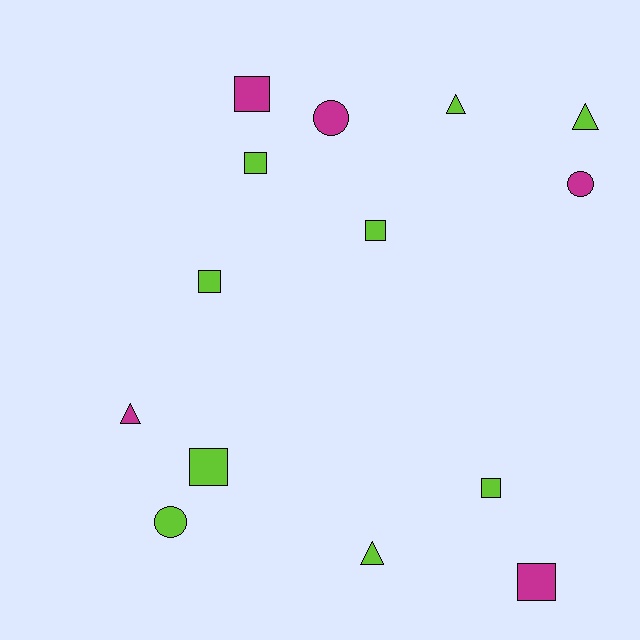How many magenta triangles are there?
There is 1 magenta triangle.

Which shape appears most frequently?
Square, with 7 objects.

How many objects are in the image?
There are 14 objects.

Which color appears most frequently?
Lime, with 9 objects.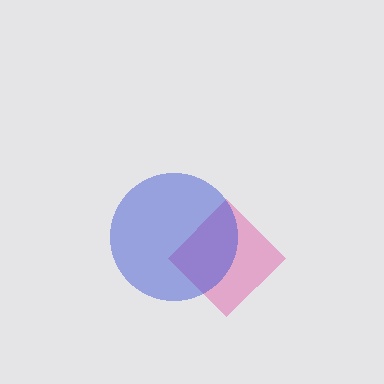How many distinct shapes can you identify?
There are 2 distinct shapes: a pink diamond, a blue circle.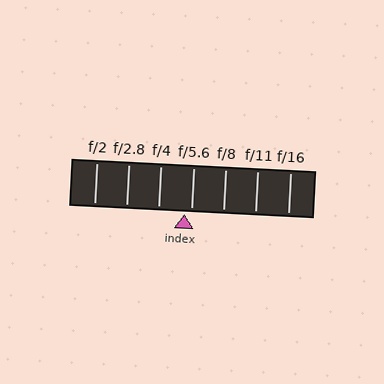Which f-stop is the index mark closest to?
The index mark is closest to f/5.6.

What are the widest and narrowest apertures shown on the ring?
The widest aperture shown is f/2 and the narrowest is f/16.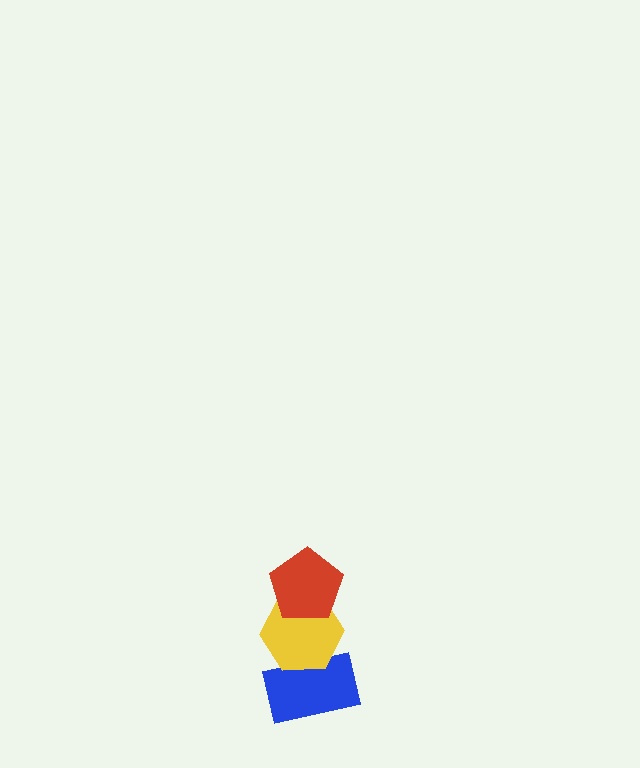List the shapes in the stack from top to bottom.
From top to bottom: the red pentagon, the yellow hexagon, the blue rectangle.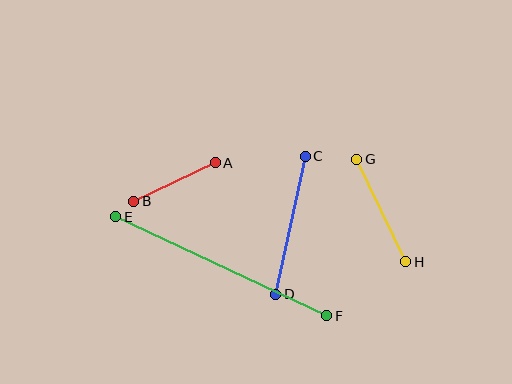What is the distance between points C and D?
The distance is approximately 141 pixels.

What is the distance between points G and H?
The distance is approximately 114 pixels.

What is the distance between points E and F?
The distance is approximately 233 pixels.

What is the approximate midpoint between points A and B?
The midpoint is at approximately (175, 182) pixels.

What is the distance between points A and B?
The distance is approximately 90 pixels.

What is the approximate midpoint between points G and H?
The midpoint is at approximately (381, 210) pixels.